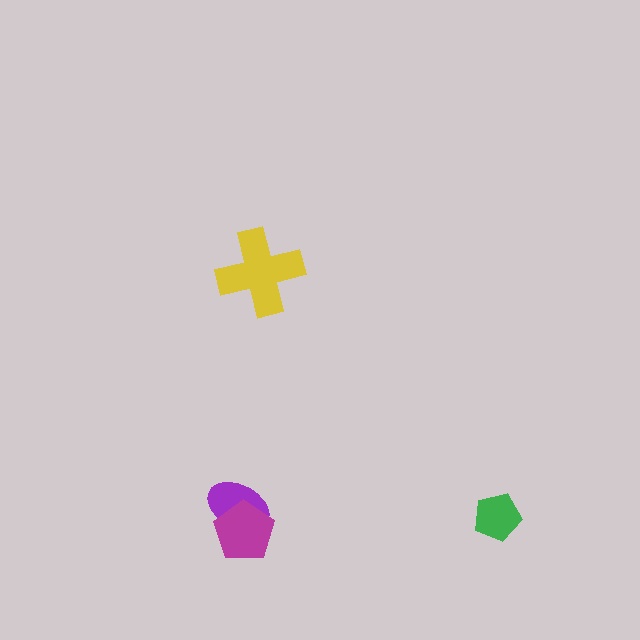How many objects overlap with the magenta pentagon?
1 object overlaps with the magenta pentagon.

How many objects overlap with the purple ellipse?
1 object overlaps with the purple ellipse.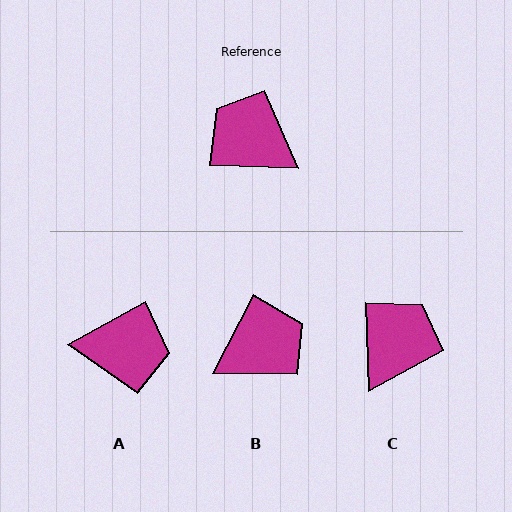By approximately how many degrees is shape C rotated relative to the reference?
Approximately 85 degrees clockwise.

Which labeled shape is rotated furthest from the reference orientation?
A, about 149 degrees away.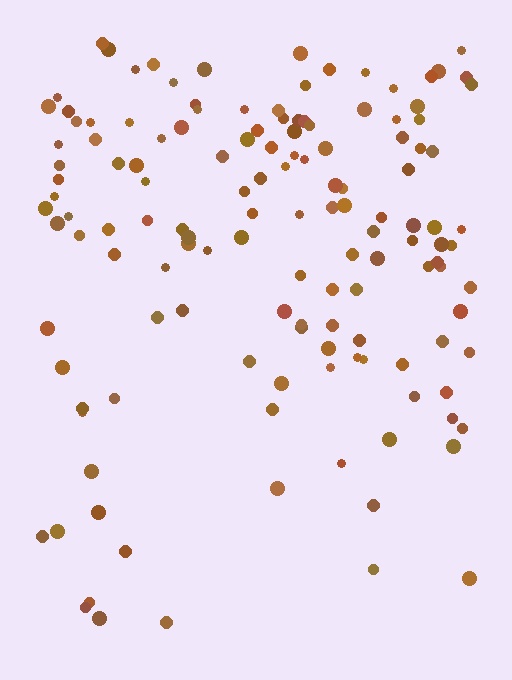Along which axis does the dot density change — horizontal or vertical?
Vertical.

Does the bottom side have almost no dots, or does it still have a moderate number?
Still a moderate number, just noticeably fewer than the top.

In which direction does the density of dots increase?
From bottom to top, with the top side densest.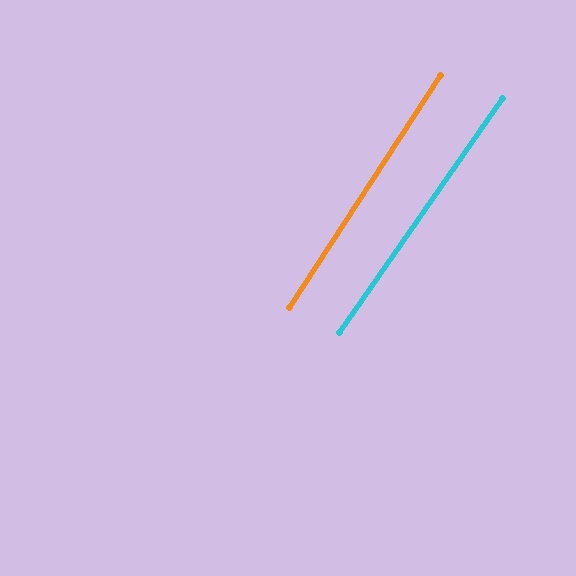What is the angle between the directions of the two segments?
Approximately 2 degrees.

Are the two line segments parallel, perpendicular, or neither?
Parallel — their directions differ by only 1.8°.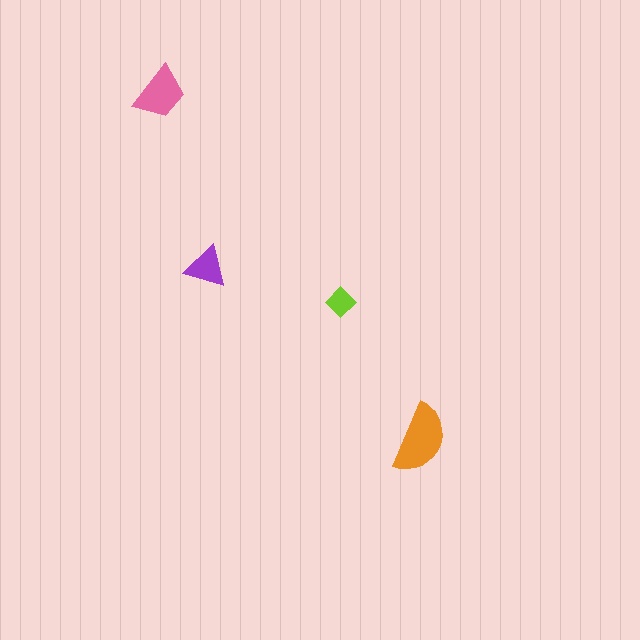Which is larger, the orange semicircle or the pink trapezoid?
The orange semicircle.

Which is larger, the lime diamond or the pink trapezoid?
The pink trapezoid.